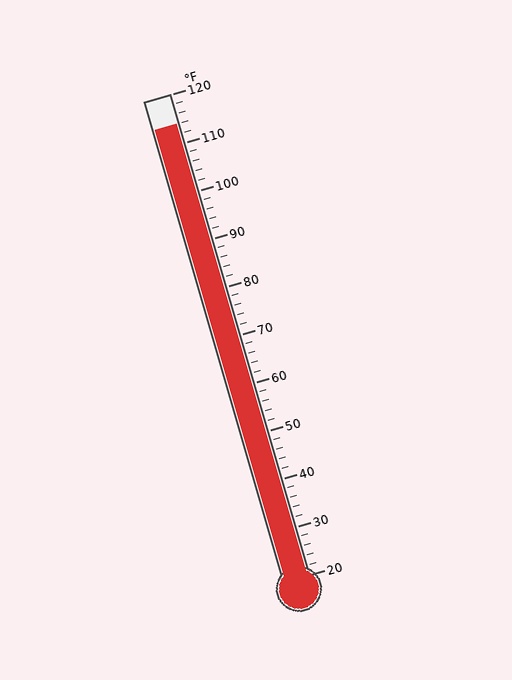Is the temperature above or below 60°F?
The temperature is above 60°F.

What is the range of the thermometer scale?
The thermometer scale ranges from 20°F to 120°F.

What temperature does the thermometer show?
The thermometer shows approximately 114°F.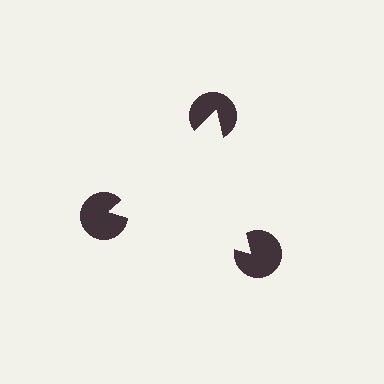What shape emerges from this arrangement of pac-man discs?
An illusory triangle — its edges are inferred from the aligned wedge cuts in the pac-man discs, not physically drawn.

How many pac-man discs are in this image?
There are 3 — one at each vertex of the illusory triangle.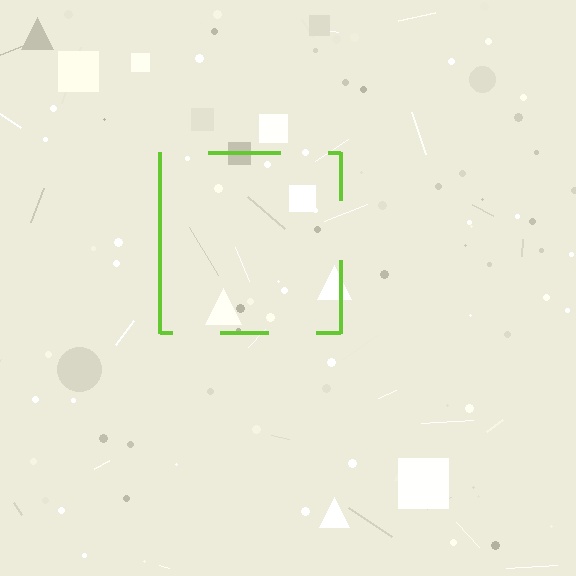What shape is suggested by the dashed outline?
The dashed outline suggests a square.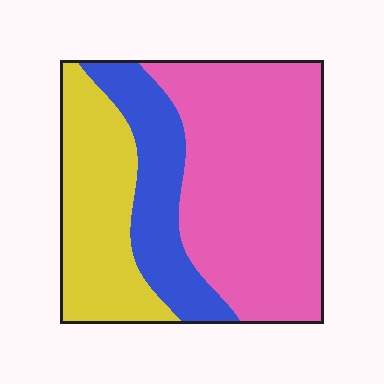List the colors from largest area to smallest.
From largest to smallest: pink, yellow, blue.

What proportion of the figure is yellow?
Yellow takes up between a quarter and a half of the figure.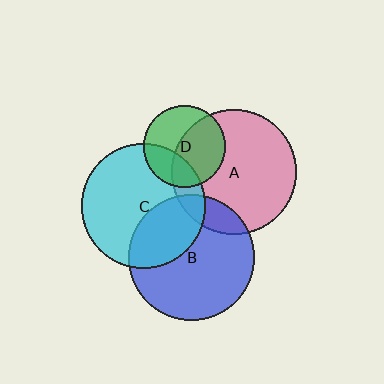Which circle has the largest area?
Circle B (blue).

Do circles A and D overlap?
Yes.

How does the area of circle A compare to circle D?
Approximately 2.3 times.